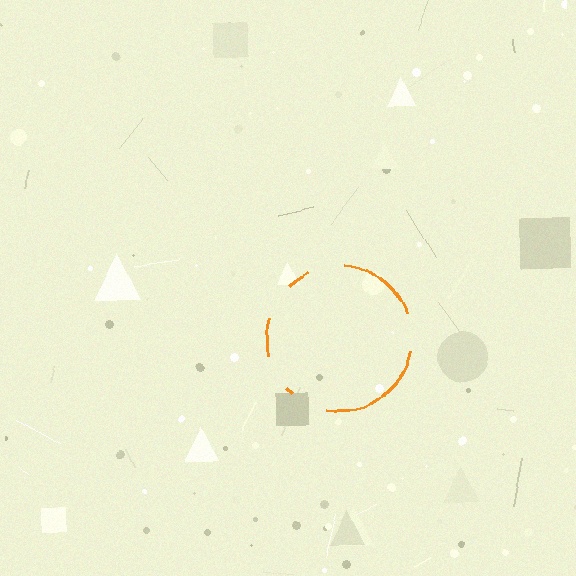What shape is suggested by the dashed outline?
The dashed outline suggests a circle.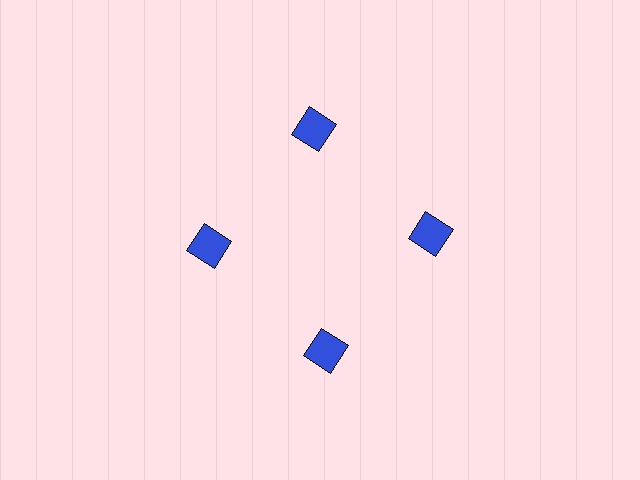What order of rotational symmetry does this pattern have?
This pattern has 4-fold rotational symmetry.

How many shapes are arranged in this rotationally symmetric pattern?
There are 4 shapes, arranged in 4 groups of 1.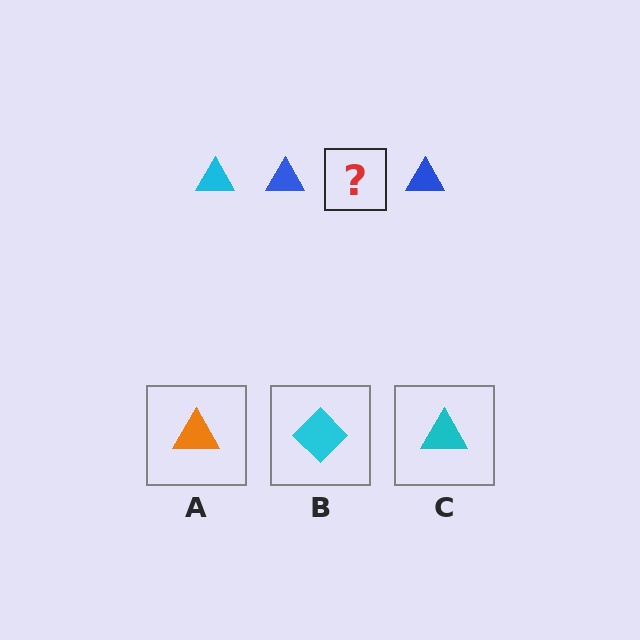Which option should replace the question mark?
Option C.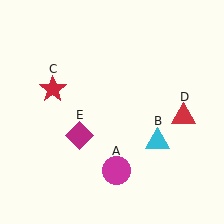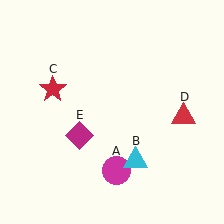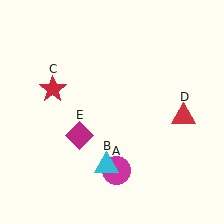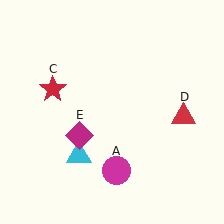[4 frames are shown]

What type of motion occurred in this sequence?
The cyan triangle (object B) rotated clockwise around the center of the scene.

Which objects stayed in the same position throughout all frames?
Magenta circle (object A) and red star (object C) and red triangle (object D) and magenta diamond (object E) remained stationary.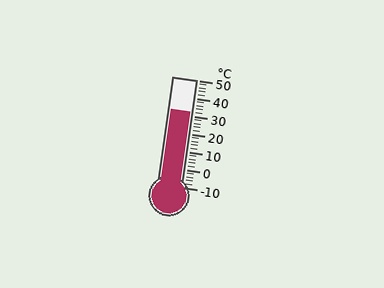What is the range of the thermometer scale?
The thermometer scale ranges from -10°C to 50°C.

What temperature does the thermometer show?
The thermometer shows approximately 32°C.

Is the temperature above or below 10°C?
The temperature is above 10°C.